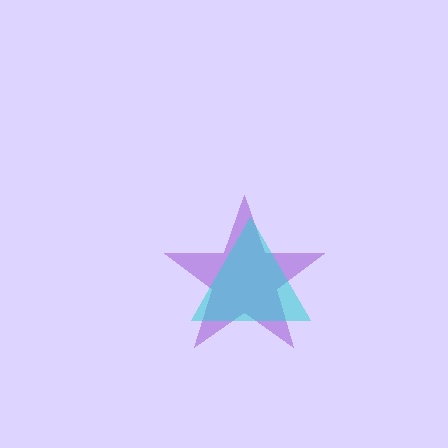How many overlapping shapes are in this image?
There are 2 overlapping shapes in the image.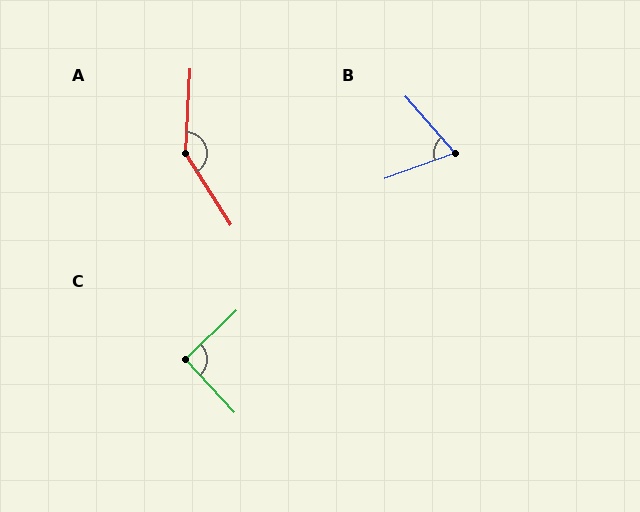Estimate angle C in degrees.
Approximately 91 degrees.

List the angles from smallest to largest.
B (68°), C (91°), A (144°).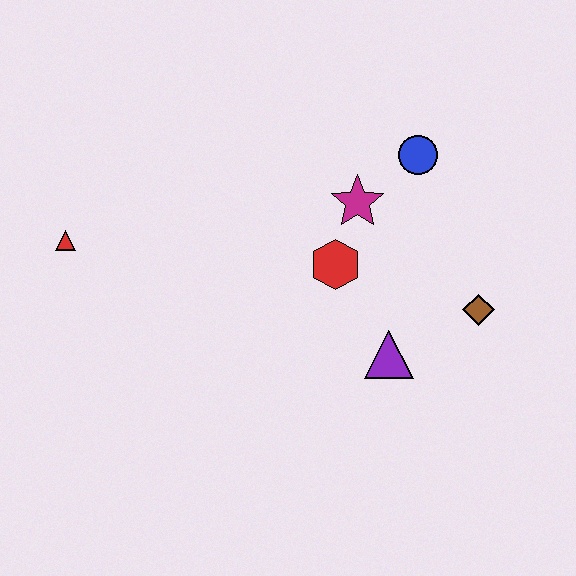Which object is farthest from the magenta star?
The red triangle is farthest from the magenta star.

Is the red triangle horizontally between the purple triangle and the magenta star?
No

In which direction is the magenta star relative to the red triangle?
The magenta star is to the right of the red triangle.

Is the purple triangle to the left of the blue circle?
Yes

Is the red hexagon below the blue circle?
Yes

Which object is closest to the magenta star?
The red hexagon is closest to the magenta star.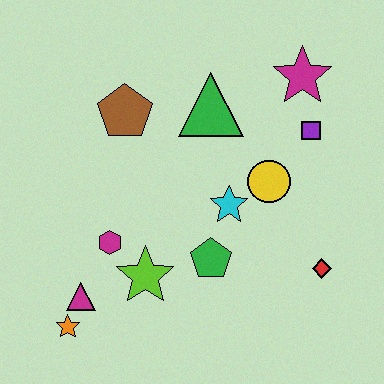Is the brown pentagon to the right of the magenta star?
No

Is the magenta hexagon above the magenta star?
No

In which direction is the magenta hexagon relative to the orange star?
The magenta hexagon is above the orange star.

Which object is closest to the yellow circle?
The cyan star is closest to the yellow circle.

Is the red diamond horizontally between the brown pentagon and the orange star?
No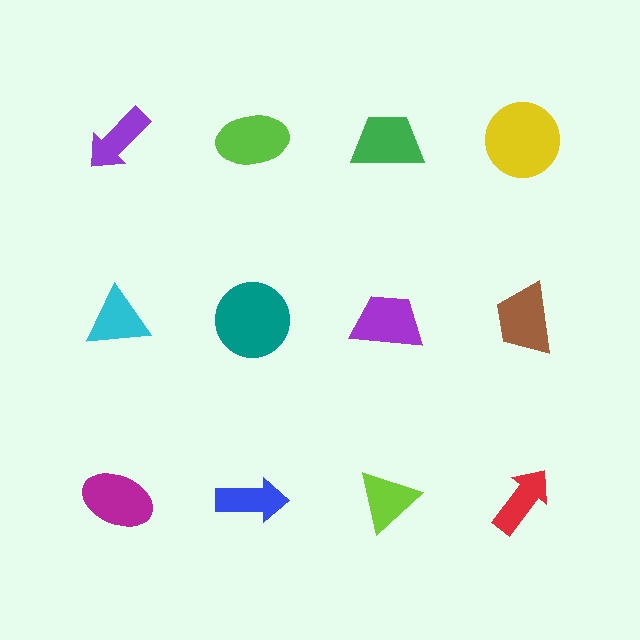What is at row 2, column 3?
A purple trapezoid.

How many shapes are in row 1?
4 shapes.